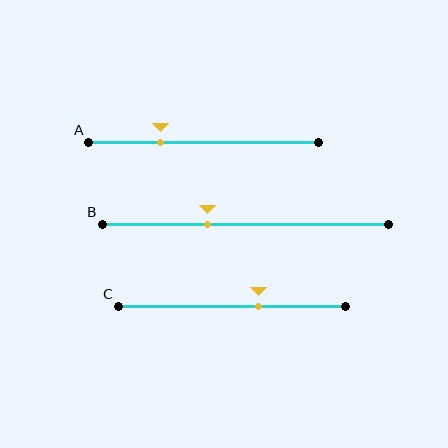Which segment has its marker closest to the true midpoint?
Segment C has its marker closest to the true midpoint.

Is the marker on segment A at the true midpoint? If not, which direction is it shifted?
No, the marker on segment A is shifted to the left by about 19% of the segment length.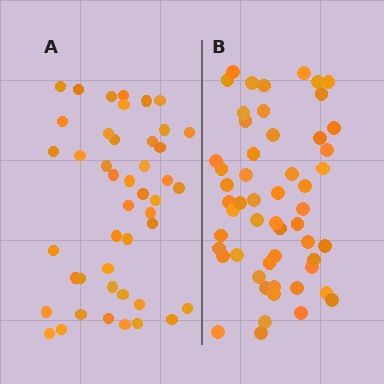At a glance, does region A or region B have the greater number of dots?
Region B (the right region) has more dots.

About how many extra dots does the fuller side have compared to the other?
Region B has roughly 8 or so more dots than region A.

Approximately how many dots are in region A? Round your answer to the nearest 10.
About 40 dots. (The exact count is 45, which rounds to 40.)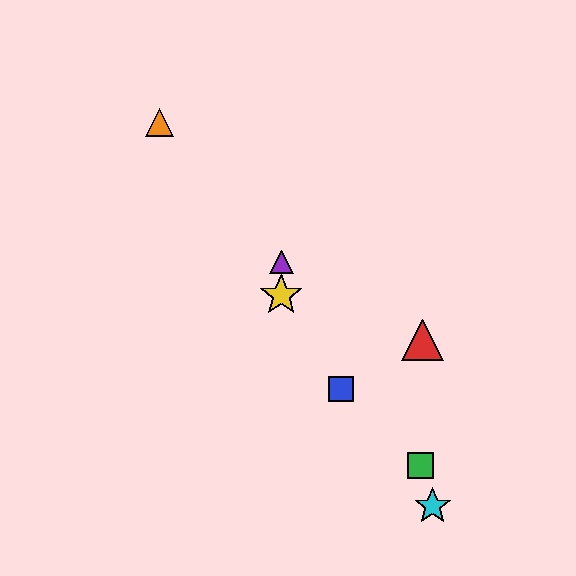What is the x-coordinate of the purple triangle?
The purple triangle is at x≈281.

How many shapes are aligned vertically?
2 shapes (the yellow star, the purple triangle) are aligned vertically.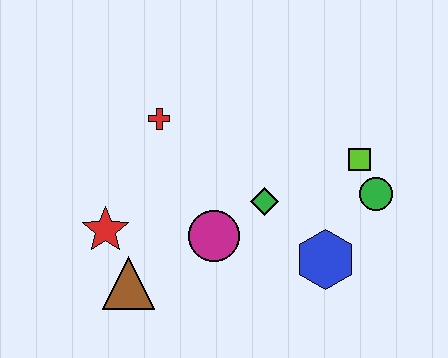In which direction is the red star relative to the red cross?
The red star is below the red cross.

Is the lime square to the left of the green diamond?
No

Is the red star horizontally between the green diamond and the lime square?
No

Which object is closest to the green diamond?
The magenta circle is closest to the green diamond.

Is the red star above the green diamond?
No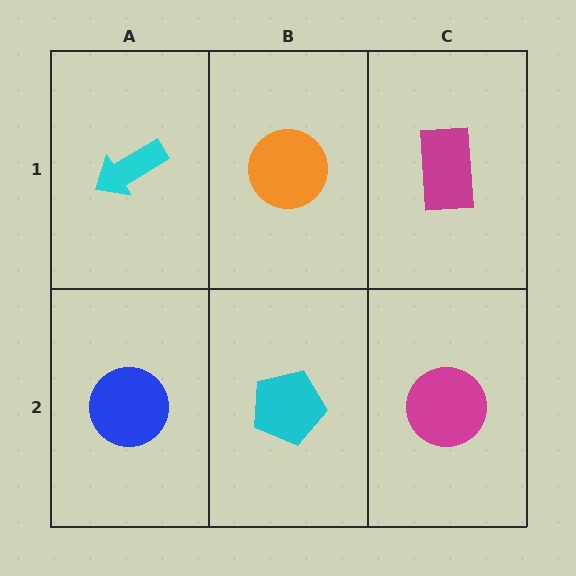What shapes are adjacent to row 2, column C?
A magenta rectangle (row 1, column C), a cyan pentagon (row 2, column B).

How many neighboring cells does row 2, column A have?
2.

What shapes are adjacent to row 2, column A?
A cyan arrow (row 1, column A), a cyan pentagon (row 2, column B).